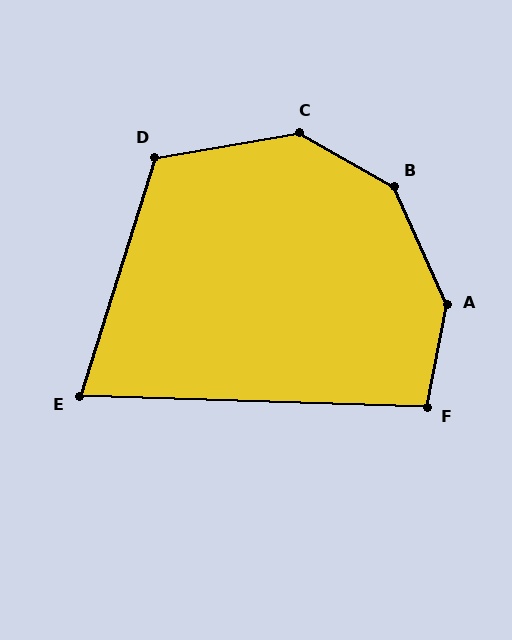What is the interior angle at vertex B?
Approximately 144 degrees (obtuse).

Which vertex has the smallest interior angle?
E, at approximately 74 degrees.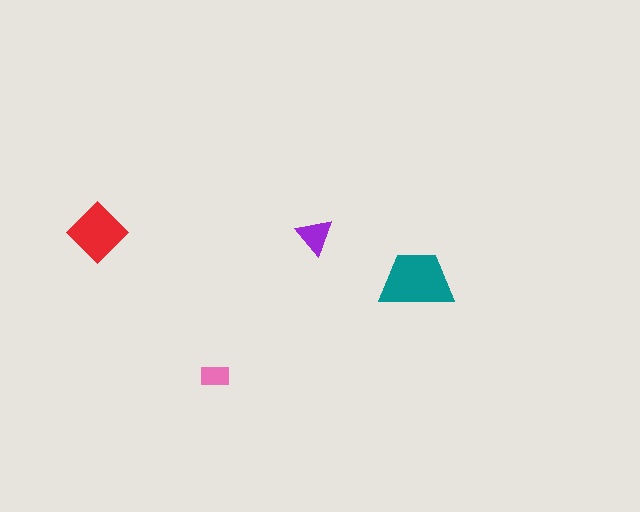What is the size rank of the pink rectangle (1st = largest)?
4th.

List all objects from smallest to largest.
The pink rectangle, the purple triangle, the red diamond, the teal trapezoid.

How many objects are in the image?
There are 4 objects in the image.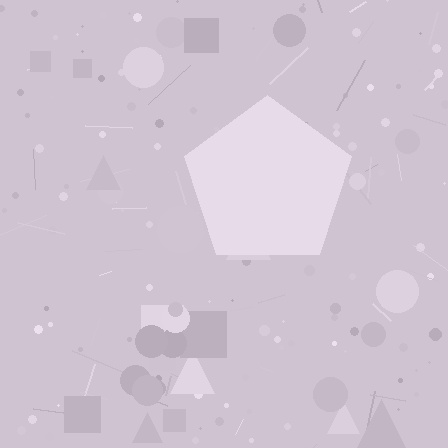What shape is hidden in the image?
A pentagon is hidden in the image.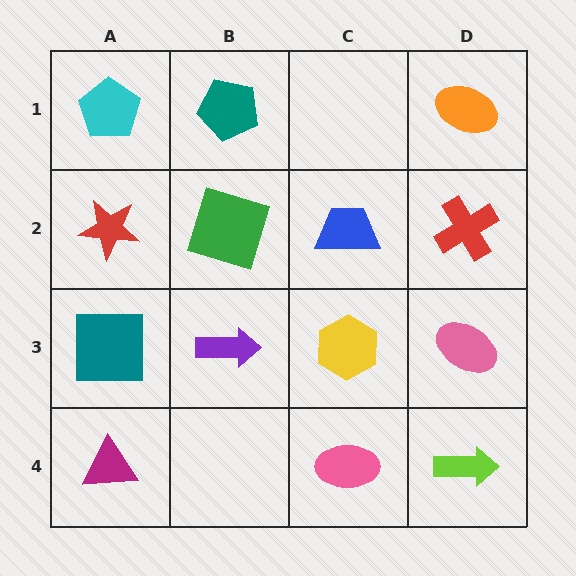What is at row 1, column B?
A teal pentagon.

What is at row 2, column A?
A red star.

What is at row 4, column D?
A lime arrow.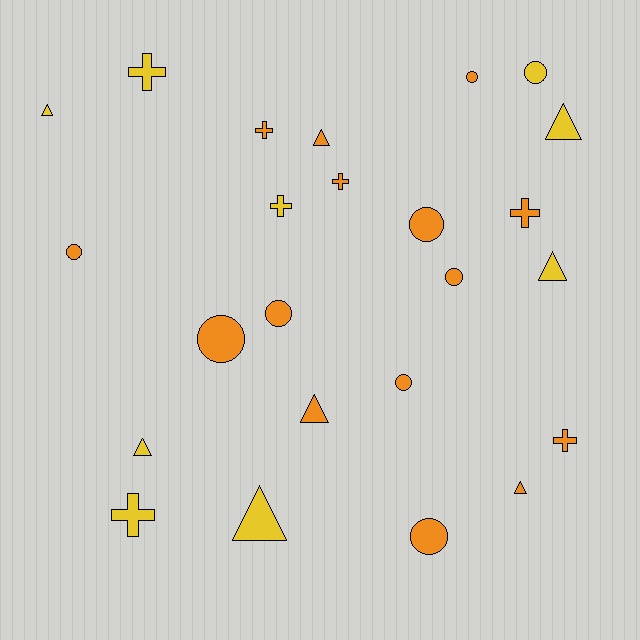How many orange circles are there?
There are 8 orange circles.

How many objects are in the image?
There are 24 objects.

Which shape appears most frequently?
Circle, with 9 objects.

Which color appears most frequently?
Orange, with 15 objects.